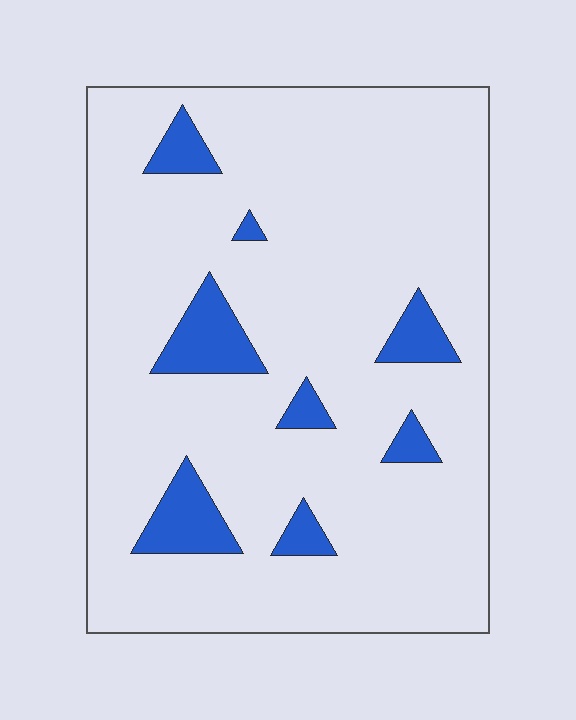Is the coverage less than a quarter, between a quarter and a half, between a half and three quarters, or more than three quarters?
Less than a quarter.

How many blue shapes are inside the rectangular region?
8.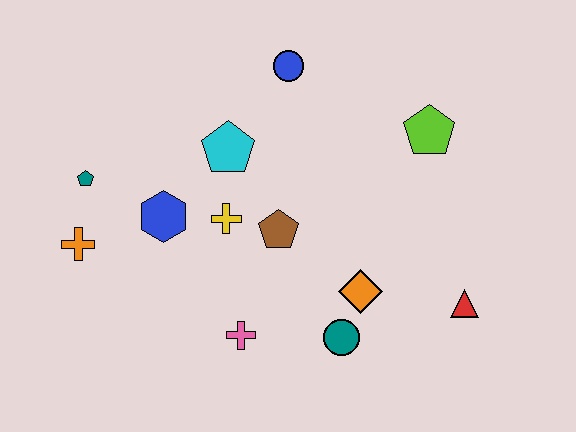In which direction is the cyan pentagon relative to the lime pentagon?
The cyan pentagon is to the left of the lime pentagon.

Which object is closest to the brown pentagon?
The yellow cross is closest to the brown pentagon.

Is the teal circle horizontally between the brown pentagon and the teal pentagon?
No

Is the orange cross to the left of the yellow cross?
Yes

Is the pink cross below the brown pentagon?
Yes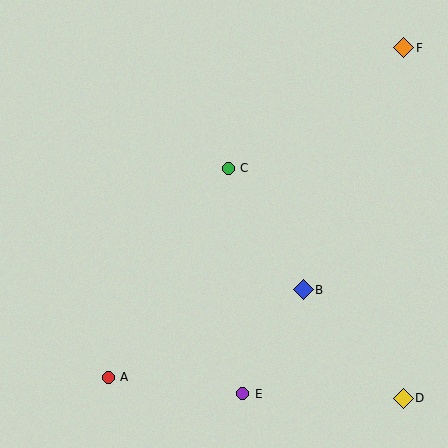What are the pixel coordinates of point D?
Point D is at (403, 398).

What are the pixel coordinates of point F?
Point F is at (404, 48).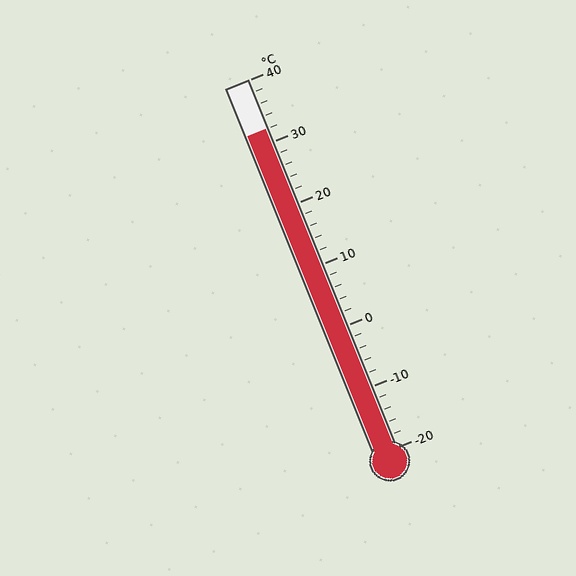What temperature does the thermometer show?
The thermometer shows approximately 32°C.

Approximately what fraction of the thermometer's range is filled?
The thermometer is filled to approximately 85% of its range.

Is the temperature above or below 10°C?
The temperature is above 10°C.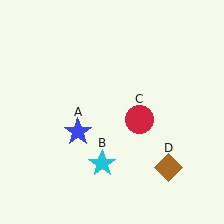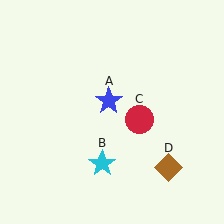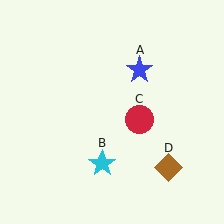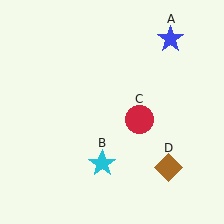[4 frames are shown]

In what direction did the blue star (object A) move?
The blue star (object A) moved up and to the right.